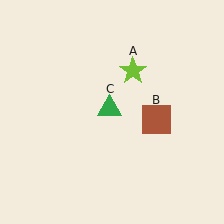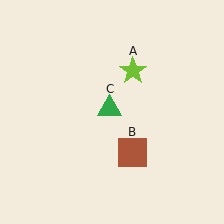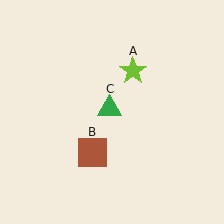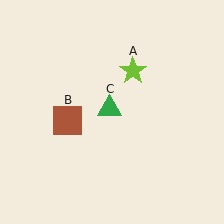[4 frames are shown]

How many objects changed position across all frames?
1 object changed position: brown square (object B).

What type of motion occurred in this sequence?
The brown square (object B) rotated clockwise around the center of the scene.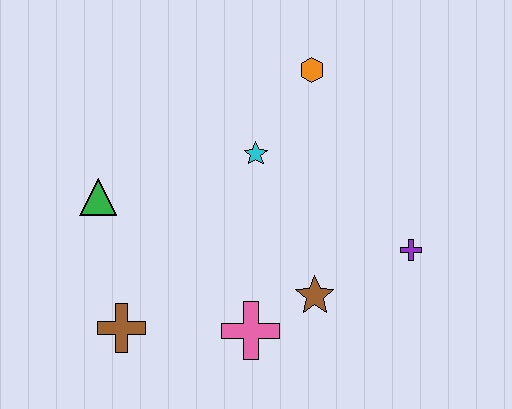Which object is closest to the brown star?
The pink cross is closest to the brown star.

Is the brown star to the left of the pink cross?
No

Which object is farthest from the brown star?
The green triangle is farthest from the brown star.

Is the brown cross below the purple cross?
Yes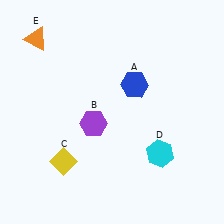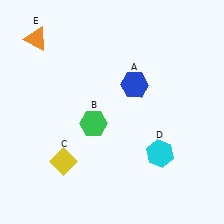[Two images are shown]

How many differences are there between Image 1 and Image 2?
There is 1 difference between the two images.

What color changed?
The hexagon (B) changed from purple in Image 1 to green in Image 2.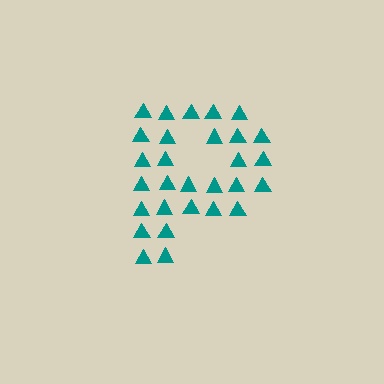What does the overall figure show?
The overall figure shows the letter P.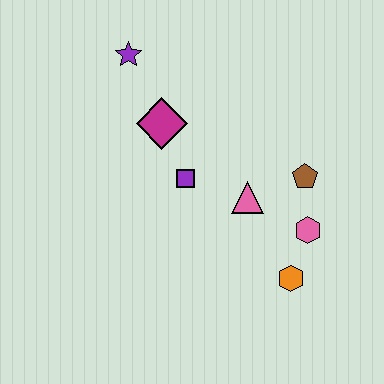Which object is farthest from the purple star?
The orange hexagon is farthest from the purple star.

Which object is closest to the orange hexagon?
The pink hexagon is closest to the orange hexagon.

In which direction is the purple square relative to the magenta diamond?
The purple square is below the magenta diamond.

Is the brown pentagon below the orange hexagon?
No